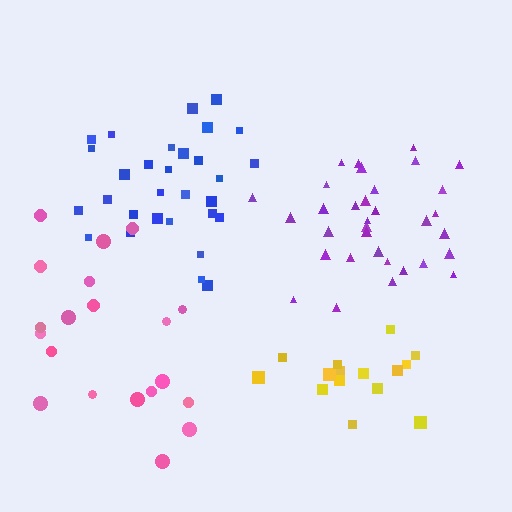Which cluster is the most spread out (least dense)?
Pink.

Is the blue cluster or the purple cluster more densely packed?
Purple.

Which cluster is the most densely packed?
Purple.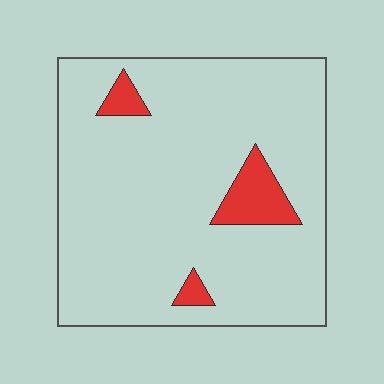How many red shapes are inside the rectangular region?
3.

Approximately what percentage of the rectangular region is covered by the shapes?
Approximately 10%.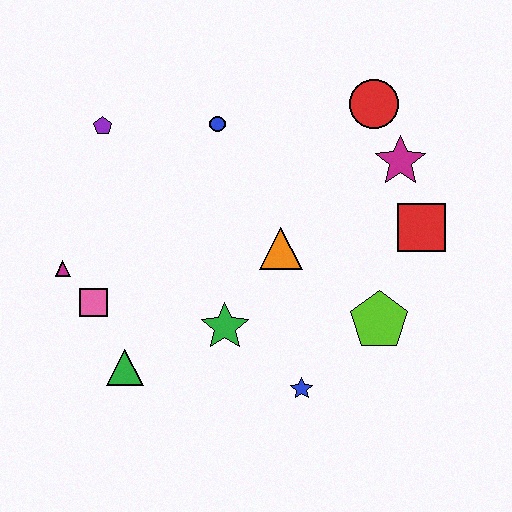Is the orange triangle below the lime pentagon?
No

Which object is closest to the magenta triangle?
The pink square is closest to the magenta triangle.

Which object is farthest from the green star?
The red circle is farthest from the green star.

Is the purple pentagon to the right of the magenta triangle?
Yes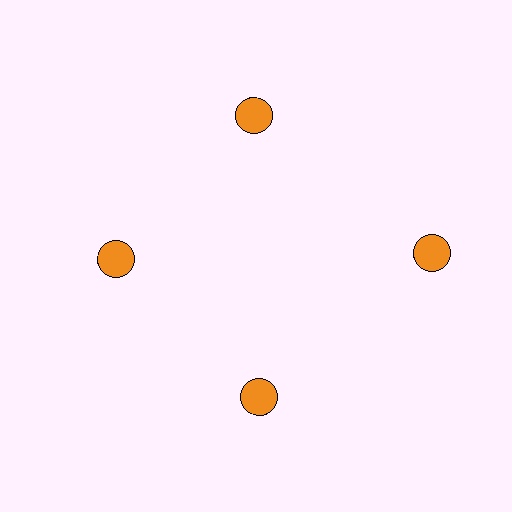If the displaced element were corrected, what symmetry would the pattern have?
It would have 4-fold rotational symmetry — the pattern would map onto itself every 90 degrees.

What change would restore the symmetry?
The symmetry would be restored by moving it inward, back onto the ring so that all 4 circles sit at equal angles and equal distance from the center.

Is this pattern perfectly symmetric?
No. The 4 orange circles are arranged in a ring, but one element near the 3 o'clock position is pushed outward from the center, breaking the 4-fold rotational symmetry.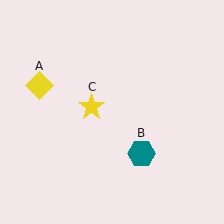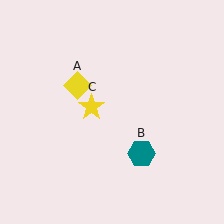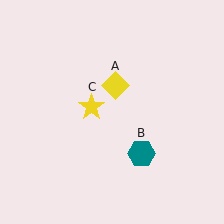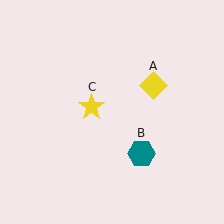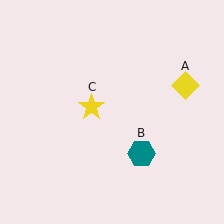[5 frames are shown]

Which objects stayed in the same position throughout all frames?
Teal hexagon (object B) and yellow star (object C) remained stationary.